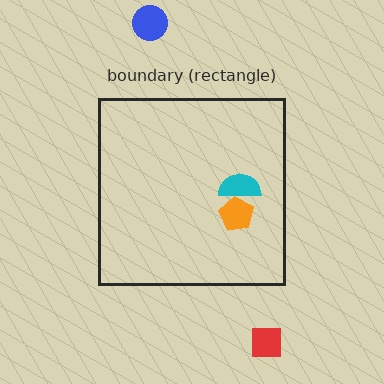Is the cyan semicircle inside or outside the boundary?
Inside.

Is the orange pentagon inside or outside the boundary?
Inside.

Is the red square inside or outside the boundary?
Outside.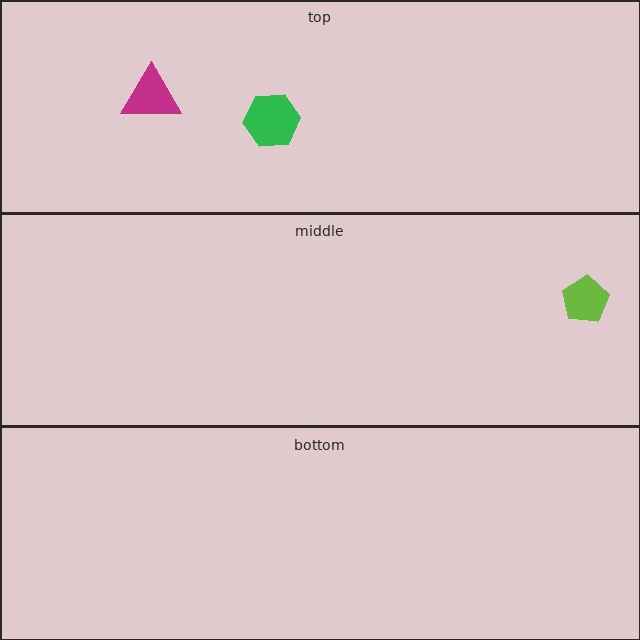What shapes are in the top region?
The green hexagon, the magenta triangle.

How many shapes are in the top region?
2.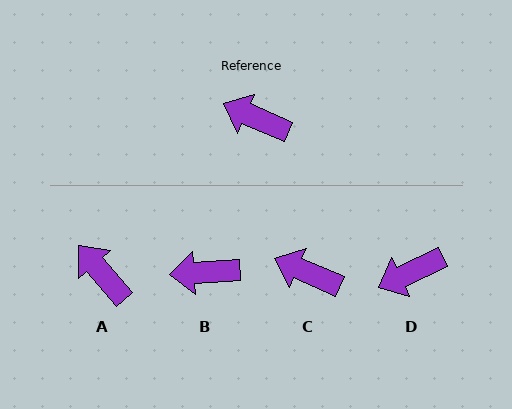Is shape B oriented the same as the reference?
No, it is off by about 28 degrees.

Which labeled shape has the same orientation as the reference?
C.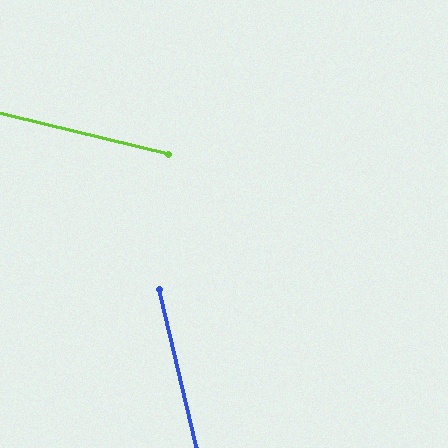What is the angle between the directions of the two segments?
Approximately 63 degrees.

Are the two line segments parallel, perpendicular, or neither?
Neither parallel nor perpendicular — they differ by about 63°.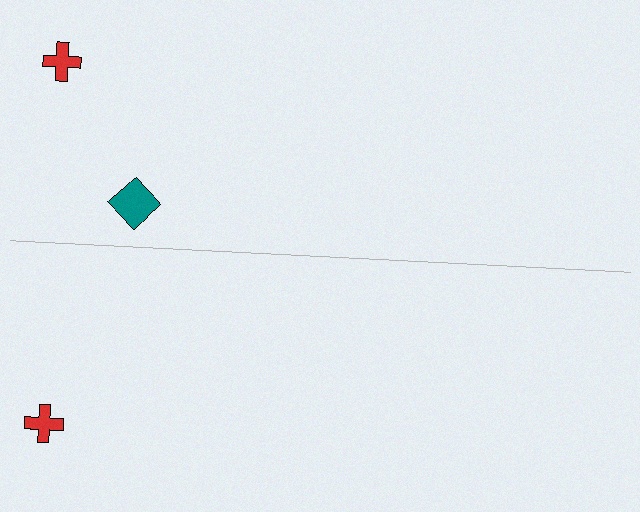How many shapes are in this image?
There are 3 shapes in this image.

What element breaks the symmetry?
A teal diamond is missing from the bottom side.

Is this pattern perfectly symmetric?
No, the pattern is not perfectly symmetric. A teal diamond is missing from the bottom side.